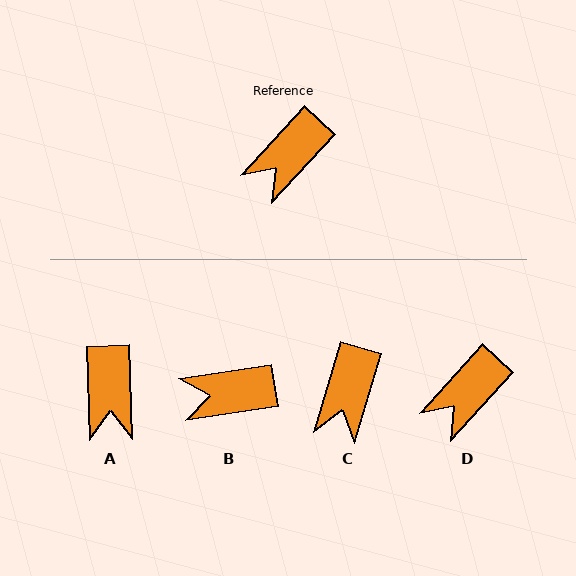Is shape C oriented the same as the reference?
No, it is off by about 26 degrees.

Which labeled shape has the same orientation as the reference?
D.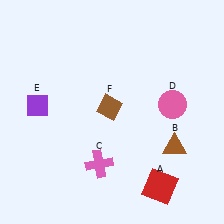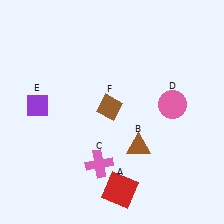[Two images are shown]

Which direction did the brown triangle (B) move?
The brown triangle (B) moved left.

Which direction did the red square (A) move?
The red square (A) moved left.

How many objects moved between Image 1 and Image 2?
2 objects moved between the two images.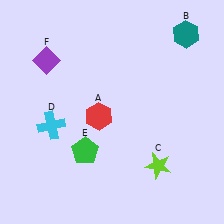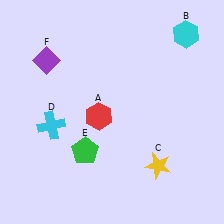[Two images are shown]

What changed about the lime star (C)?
In Image 1, C is lime. In Image 2, it changed to yellow.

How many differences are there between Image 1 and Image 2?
There are 2 differences between the two images.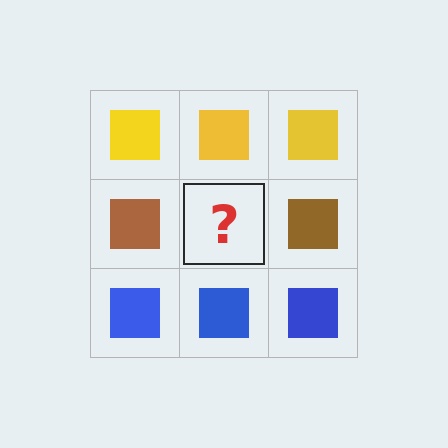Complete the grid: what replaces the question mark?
The question mark should be replaced with a brown square.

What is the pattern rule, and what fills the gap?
The rule is that each row has a consistent color. The gap should be filled with a brown square.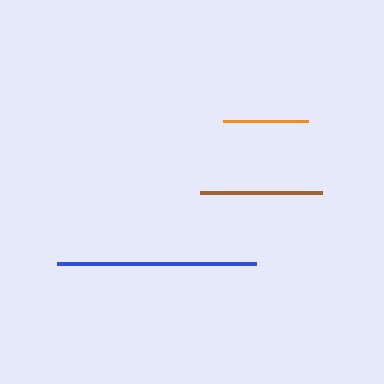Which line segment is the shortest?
The orange line is the shortest at approximately 85 pixels.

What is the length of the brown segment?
The brown segment is approximately 122 pixels long.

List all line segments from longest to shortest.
From longest to shortest: blue, brown, orange.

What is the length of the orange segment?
The orange segment is approximately 85 pixels long.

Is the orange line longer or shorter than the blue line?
The blue line is longer than the orange line.